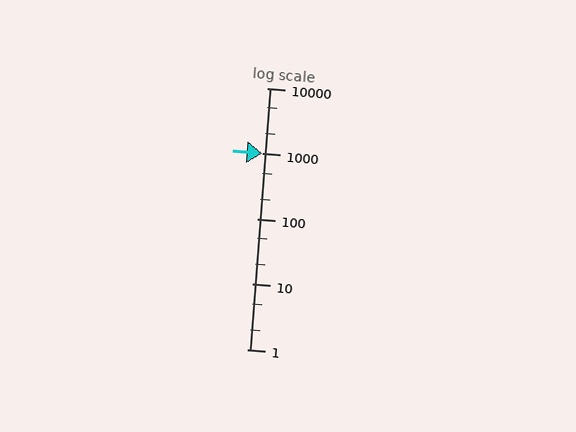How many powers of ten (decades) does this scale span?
The scale spans 4 decades, from 1 to 10000.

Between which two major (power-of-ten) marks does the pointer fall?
The pointer is between 1000 and 10000.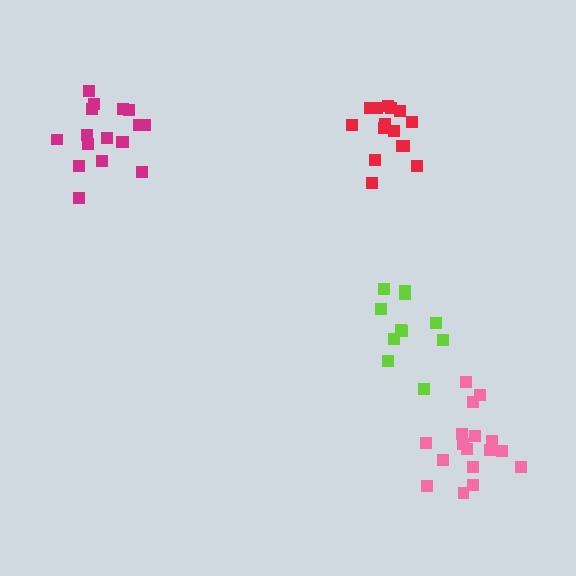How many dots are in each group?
Group 1: 17 dots, Group 2: 15 dots, Group 3: 17 dots, Group 4: 11 dots (60 total).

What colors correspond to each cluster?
The clusters are colored: pink, red, magenta, lime.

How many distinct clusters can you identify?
There are 4 distinct clusters.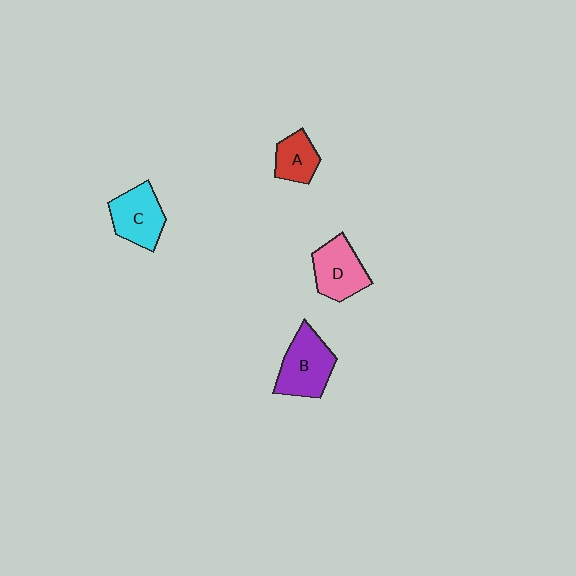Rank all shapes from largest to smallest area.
From largest to smallest: B (purple), C (cyan), D (pink), A (red).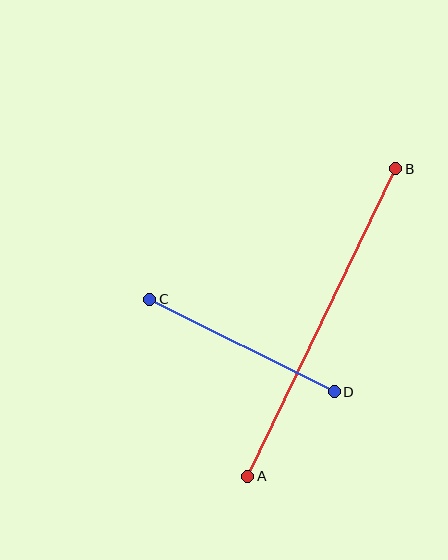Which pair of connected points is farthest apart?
Points A and B are farthest apart.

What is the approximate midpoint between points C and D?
The midpoint is at approximately (242, 345) pixels.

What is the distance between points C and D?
The distance is approximately 206 pixels.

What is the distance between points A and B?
The distance is approximately 342 pixels.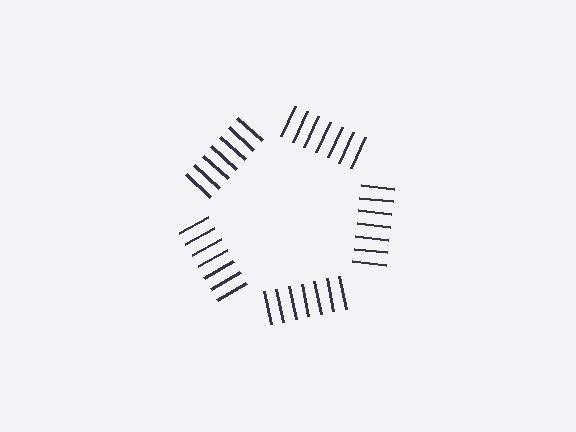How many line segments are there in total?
35 — 7 along each of the 5 edges.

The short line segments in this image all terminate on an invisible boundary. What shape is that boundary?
An illusory pentagon — the line segments terminate on its edges but no continuous stroke is drawn.